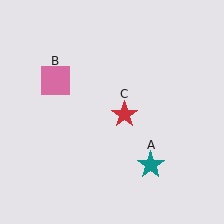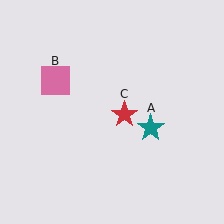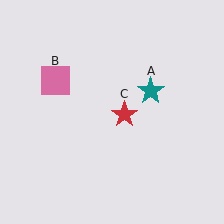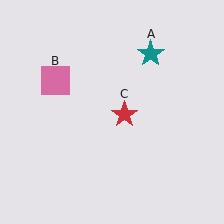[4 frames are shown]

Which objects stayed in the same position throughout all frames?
Pink square (object B) and red star (object C) remained stationary.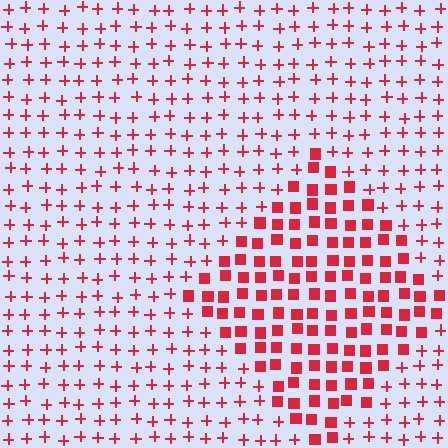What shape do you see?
I see a diamond.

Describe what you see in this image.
The image is filled with small red elements arranged in a uniform grid. A diamond-shaped region contains squares, while the surrounding area contains plus signs. The boundary is defined purely by the change in element shape.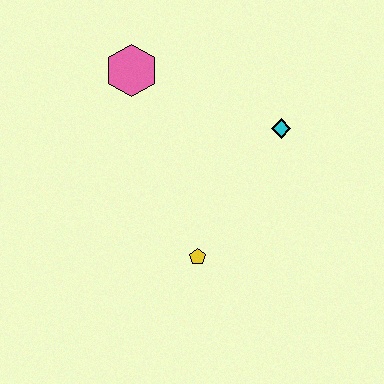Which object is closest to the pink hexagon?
The cyan diamond is closest to the pink hexagon.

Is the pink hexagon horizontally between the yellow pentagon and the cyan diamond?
No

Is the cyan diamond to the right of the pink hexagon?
Yes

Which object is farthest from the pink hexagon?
The yellow pentagon is farthest from the pink hexagon.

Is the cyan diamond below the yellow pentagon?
No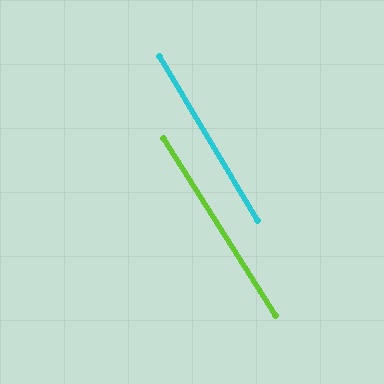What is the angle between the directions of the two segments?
Approximately 1 degree.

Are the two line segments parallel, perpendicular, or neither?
Parallel — their directions differ by only 1.3°.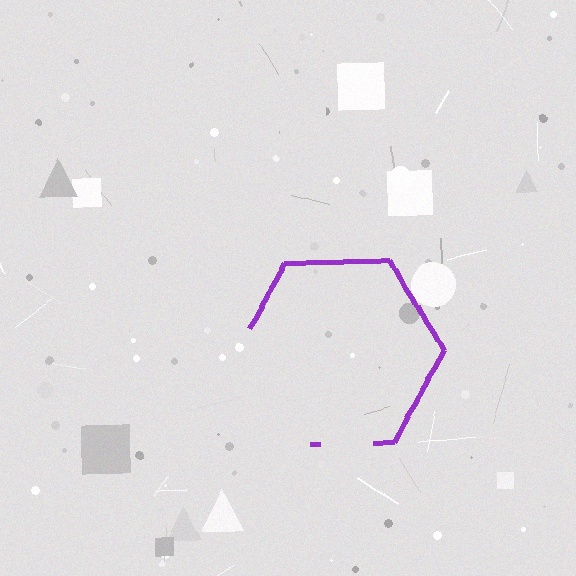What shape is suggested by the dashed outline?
The dashed outline suggests a hexagon.